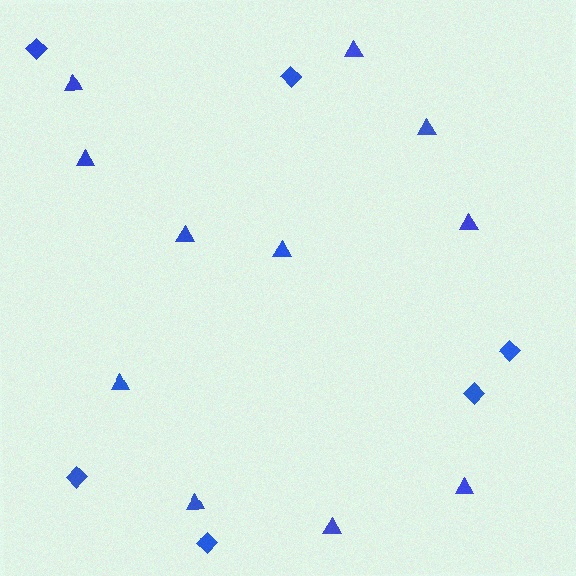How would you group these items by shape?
There are 2 groups: one group of diamonds (6) and one group of triangles (11).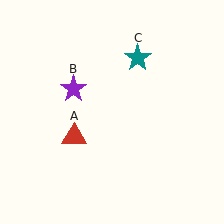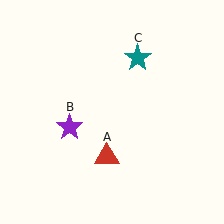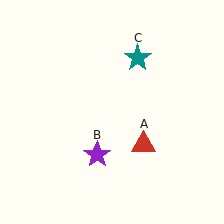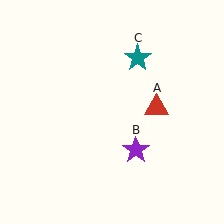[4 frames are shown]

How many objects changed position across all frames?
2 objects changed position: red triangle (object A), purple star (object B).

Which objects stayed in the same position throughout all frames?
Teal star (object C) remained stationary.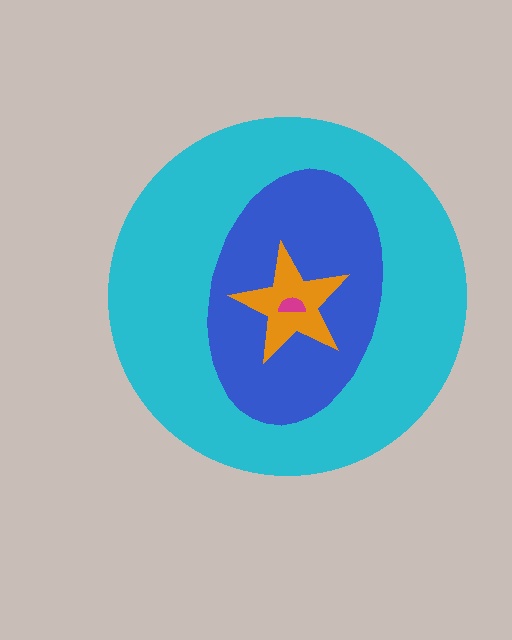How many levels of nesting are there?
4.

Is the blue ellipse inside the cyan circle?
Yes.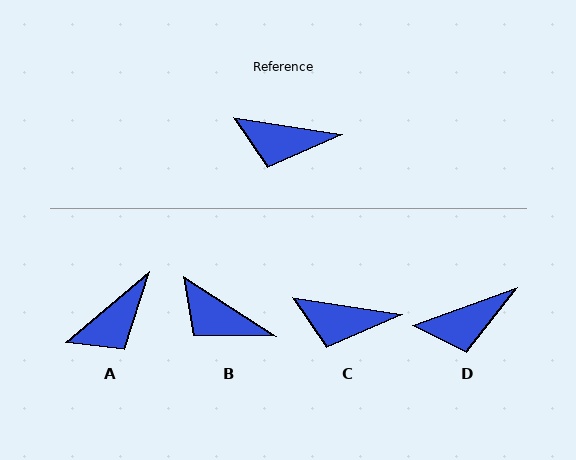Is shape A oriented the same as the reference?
No, it is off by about 49 degrees.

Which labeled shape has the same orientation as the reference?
C.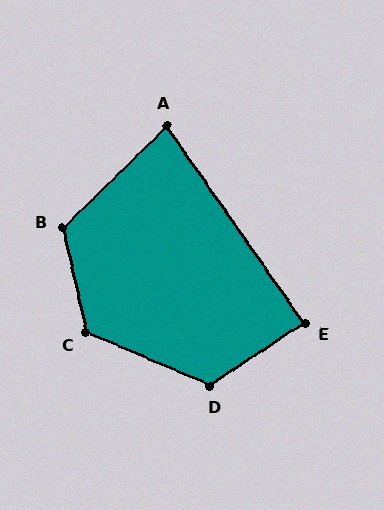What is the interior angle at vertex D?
Approximately 124 degrees (obtuse).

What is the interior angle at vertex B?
Approximately 122 degrees (obtuse).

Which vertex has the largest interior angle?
C, at approximately 125 degrees.